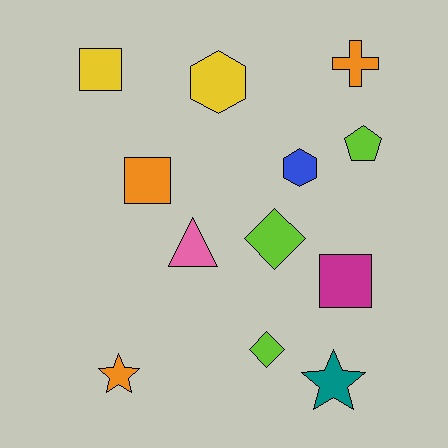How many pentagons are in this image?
There is 1 pentagon.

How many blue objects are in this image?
There is 1 blue object.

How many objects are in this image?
There are 12 objects.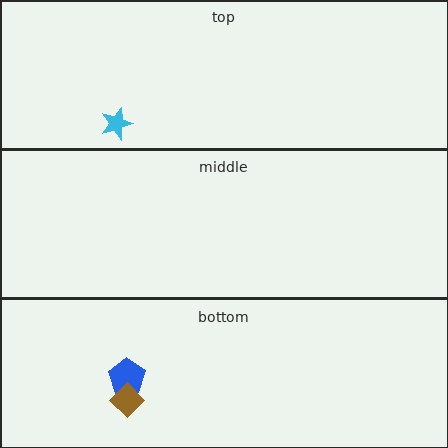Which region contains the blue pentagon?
The bottom region.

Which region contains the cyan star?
The top region.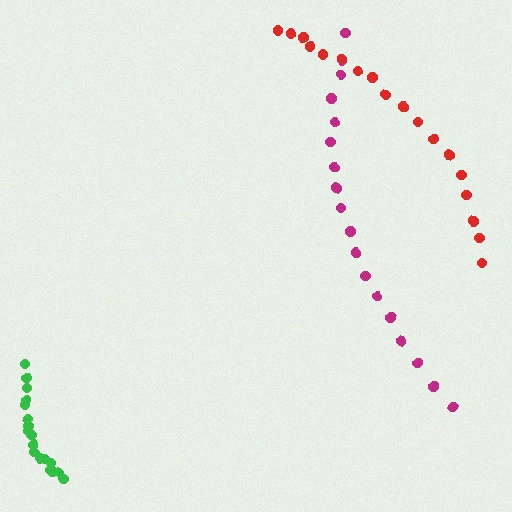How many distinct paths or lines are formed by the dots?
There are 3 distinct paths.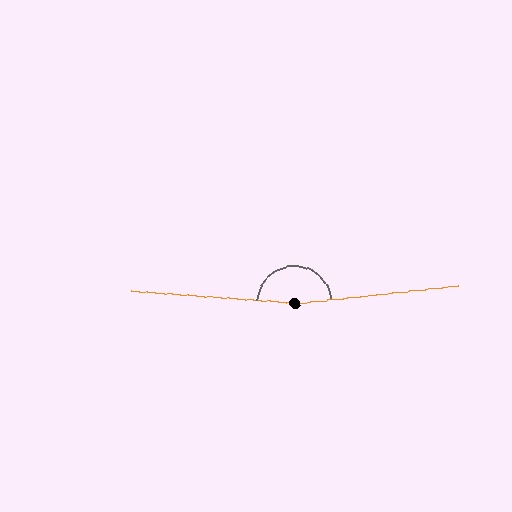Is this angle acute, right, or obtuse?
It is obtuse.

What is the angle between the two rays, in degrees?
Approximately 170 degrees.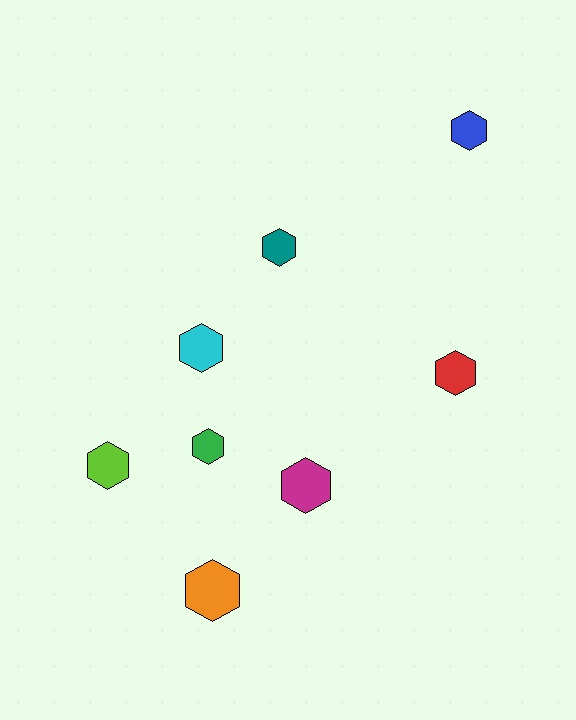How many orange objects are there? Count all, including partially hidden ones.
There is 1 orange object.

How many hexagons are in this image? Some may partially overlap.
There are 8 hexagons.